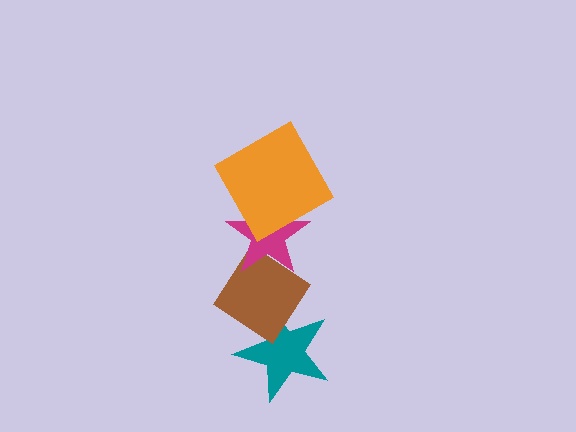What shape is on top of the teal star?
The brown diamond is on top of the teal star.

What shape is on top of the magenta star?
The orange square is on top of the magenta star.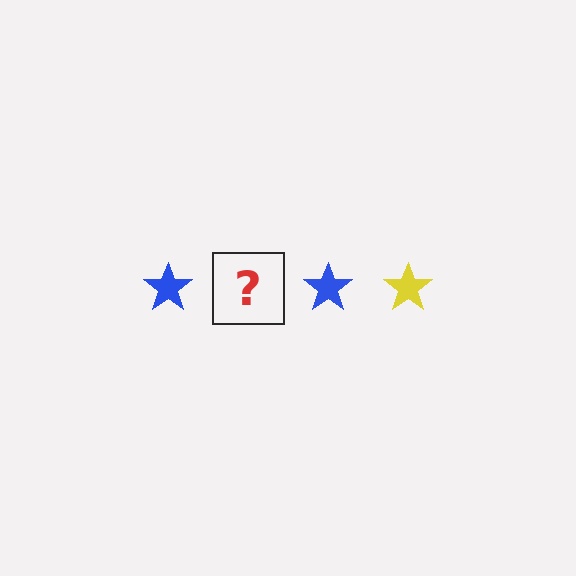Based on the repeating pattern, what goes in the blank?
The blank should be a yellow star.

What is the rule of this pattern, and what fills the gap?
The rule is that the pattern cycles through blue, yellow stars. The gap should be filled with a yellow star.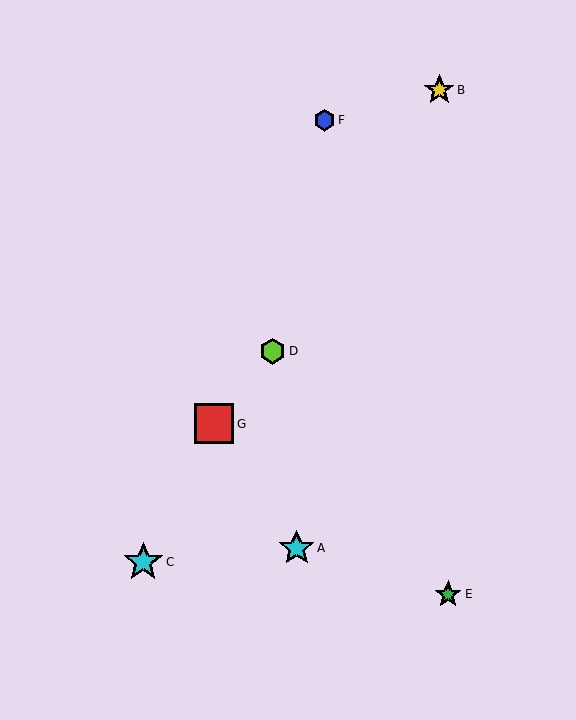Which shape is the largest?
The cyan star (labeled C) is the largest.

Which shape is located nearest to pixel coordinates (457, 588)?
The green star (labeled E) at (448, 594) is nearest to that location.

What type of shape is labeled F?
Shape F is a blue hexagon.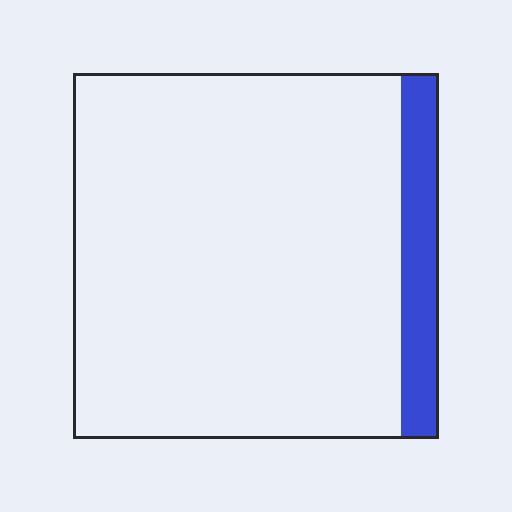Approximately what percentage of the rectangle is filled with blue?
Approximately 10%.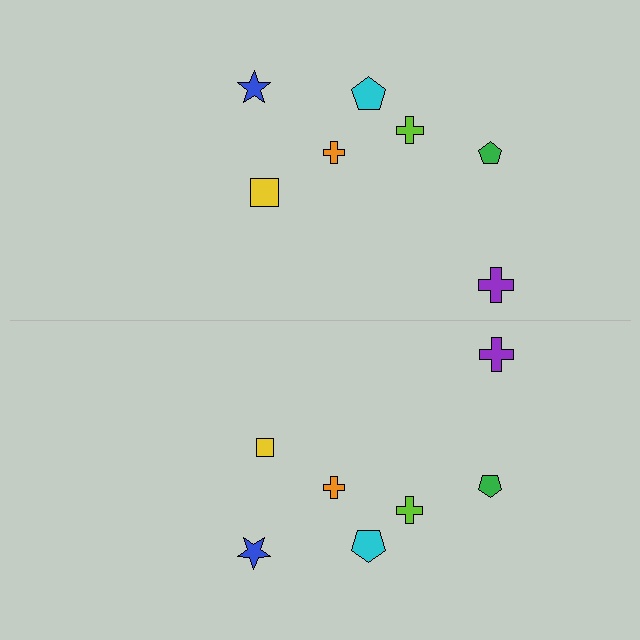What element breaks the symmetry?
The yellow square on the bottom side has a different size than its mirror counterpart.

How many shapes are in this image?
There are 14 shapes in this image.